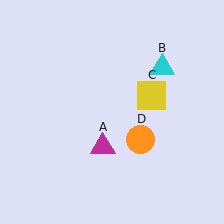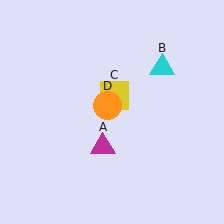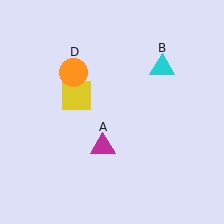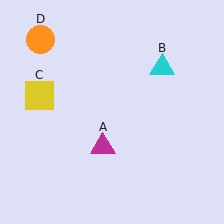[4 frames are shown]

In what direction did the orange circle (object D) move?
The orange circle (object D) moved up and to the left.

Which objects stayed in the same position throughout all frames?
Magenta triangle (object A) and cyan triangle (object B) remained stationary.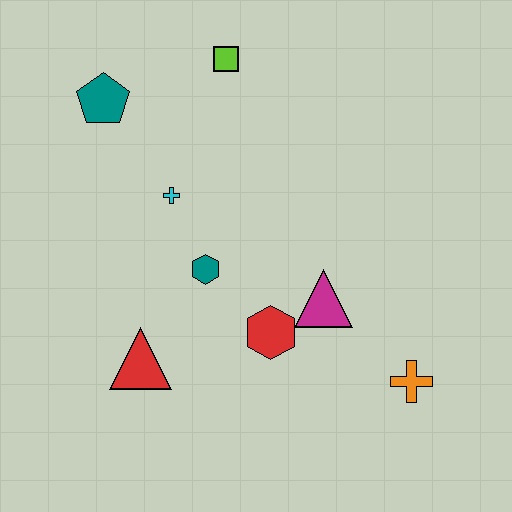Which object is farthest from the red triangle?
The lime square is farthest from the red triangle.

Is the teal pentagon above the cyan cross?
Yes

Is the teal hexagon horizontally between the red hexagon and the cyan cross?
Yes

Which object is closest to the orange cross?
The magenta triangle is closest to the orange cross.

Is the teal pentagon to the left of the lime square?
Yes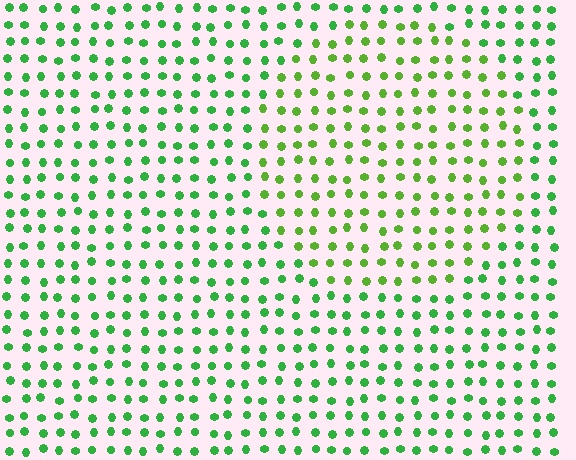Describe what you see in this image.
The image is filled with small green elements in a uniform arrangement. A circle-shaped region is visible where the elements are tinted to a slightly different hue, forming a subtle color boundary.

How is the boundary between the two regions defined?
The boundary is defined purely by a slight shift in hue (about 27 degrees). Spacing, size, and orientation are identical on both sides.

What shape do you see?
I see a circle.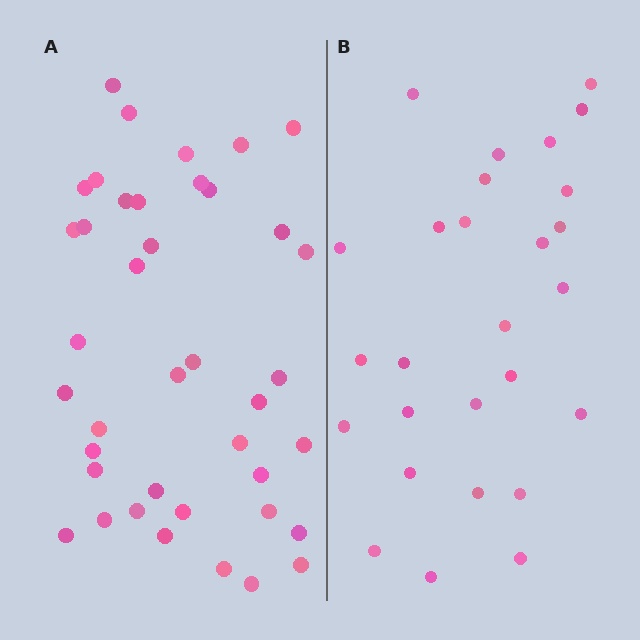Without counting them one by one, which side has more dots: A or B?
Region A (the left region) has more dots.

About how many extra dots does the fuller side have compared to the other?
Region A has approximately 15 more dots than region B.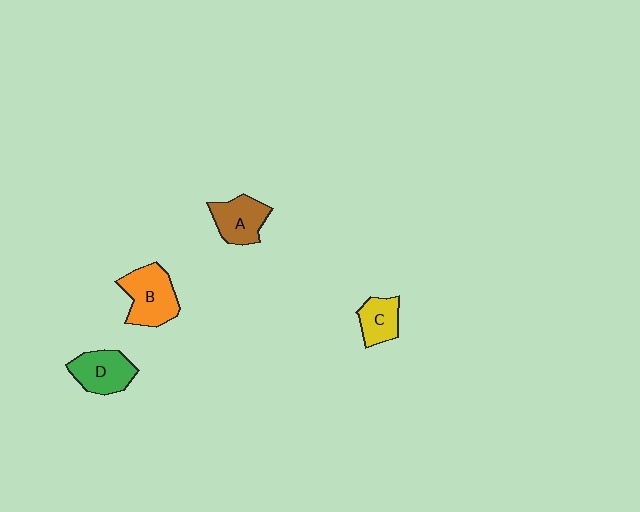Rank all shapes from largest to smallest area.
From largest to smallest: B (orange), D (green), A (brown), C (yellow).